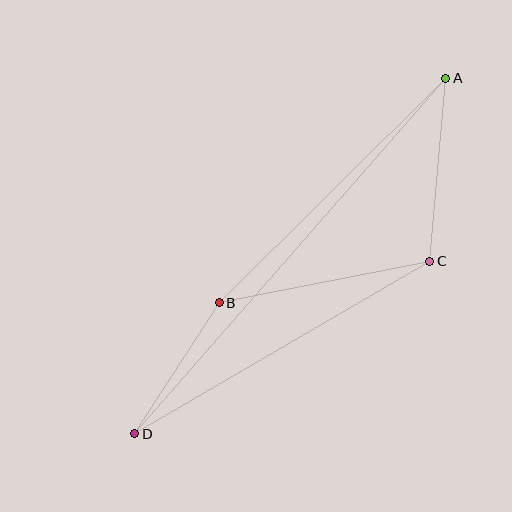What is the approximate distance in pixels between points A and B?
The distance between A and B is approximately 319 pixels.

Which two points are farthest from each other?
Points A and D are farthest from each other.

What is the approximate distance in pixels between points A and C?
The distance between A and C is approximately 183 pixels.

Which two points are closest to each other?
Points B and D are closest to each other.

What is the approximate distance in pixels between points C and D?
The distance between C and D is approximately 342 pixels.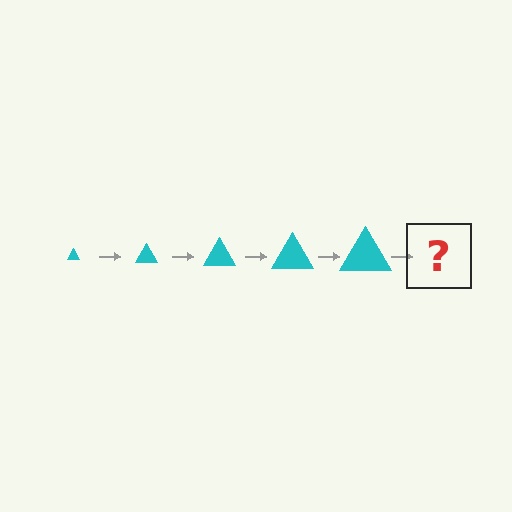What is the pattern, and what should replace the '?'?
The pattern is that the triangle gets progressively larger each step. The '?' should be a cyan triangle, larger than the previous one.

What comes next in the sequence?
The next element should be a cyan triangle, larger than the previous one.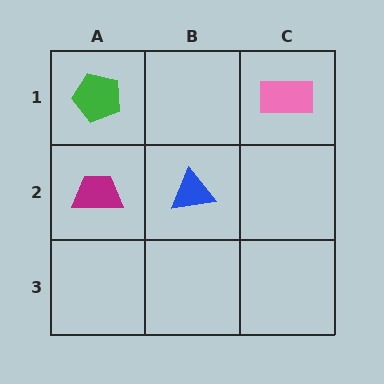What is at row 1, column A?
A green pentagon.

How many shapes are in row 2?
2 shapes.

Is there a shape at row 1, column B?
No, that cell is empty.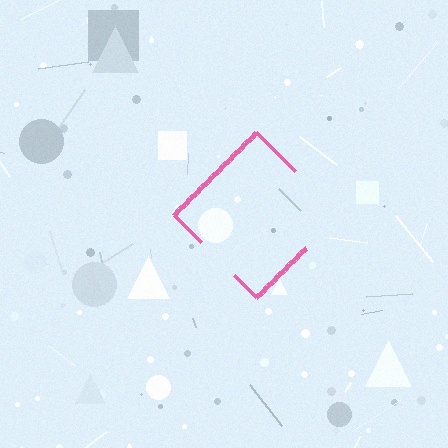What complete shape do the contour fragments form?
The contour fragments form a diamond.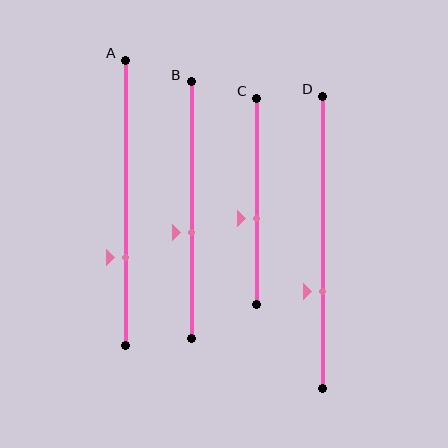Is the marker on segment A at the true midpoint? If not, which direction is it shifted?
No, the marker on segment A is shifted downward by about 19% of the segment length.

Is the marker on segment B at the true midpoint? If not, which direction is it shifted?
No, the marker on segment B is shifted downward by about 9% of the segment length.